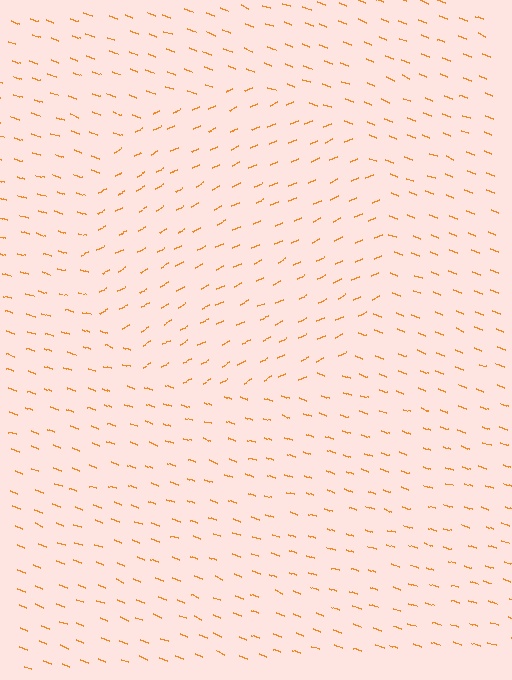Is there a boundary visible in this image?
Yes, there is a texture boundary formed by a change in line orientation.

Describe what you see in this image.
The image is filled with small orange line segments. A circle region in the image has lines oriented differently from the surrounding lines, creating a visible texture boundary.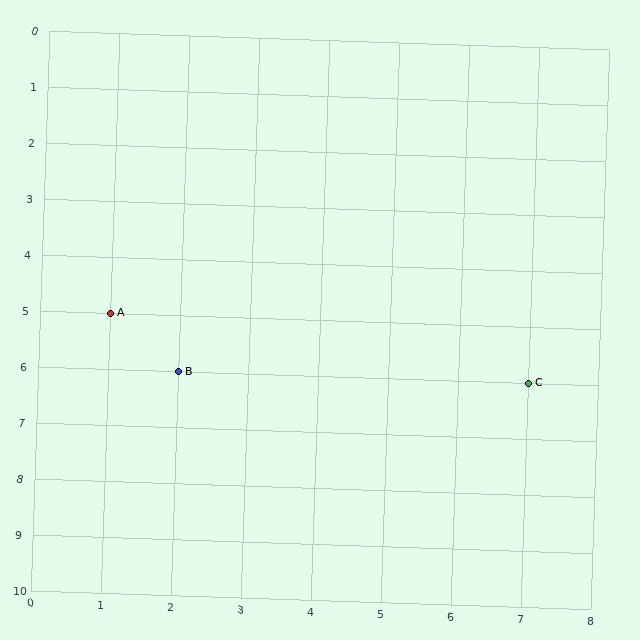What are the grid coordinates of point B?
Point B is at grid coordinates (2, 6).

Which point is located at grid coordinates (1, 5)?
Point A is at (1, 5).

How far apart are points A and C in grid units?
Points A and C are 6 columns and 1 row apart (about 6.1 grid units diagonally).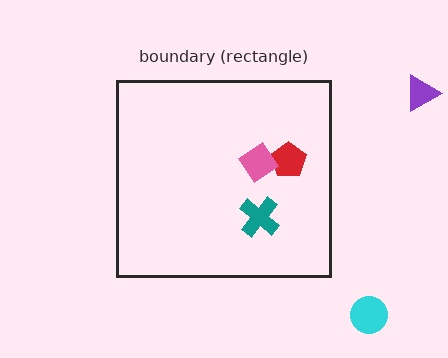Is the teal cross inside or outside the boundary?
Inside.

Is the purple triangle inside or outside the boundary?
Outside.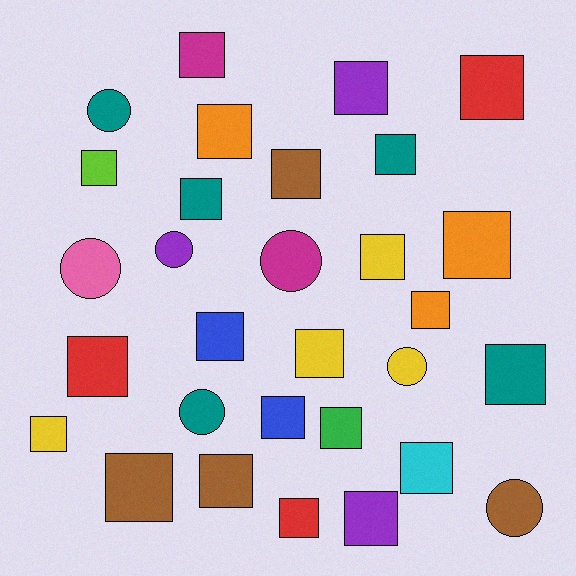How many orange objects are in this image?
There are 3 orange objects.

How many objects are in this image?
There are 30 objects.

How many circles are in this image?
There are 7 circles.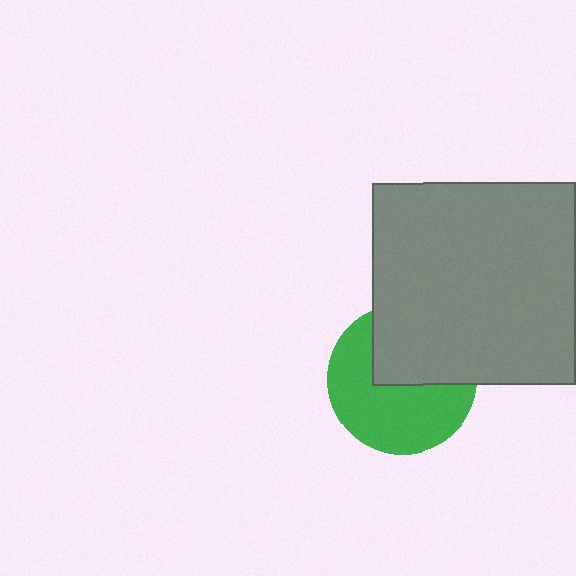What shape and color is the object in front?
The object in front is a gray square.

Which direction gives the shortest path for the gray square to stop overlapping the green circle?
Moving up gives the shortest separation.